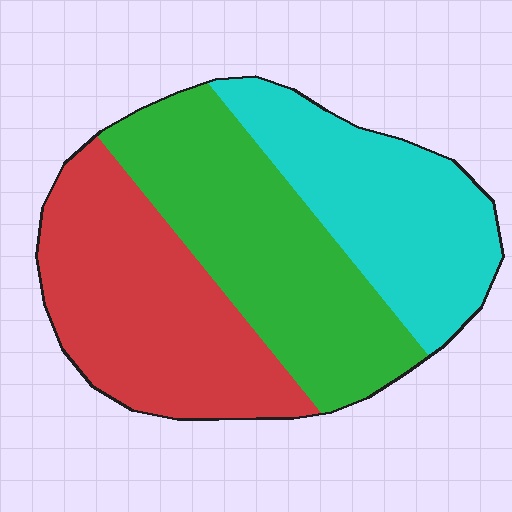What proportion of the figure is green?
Green covers 36% of the figure.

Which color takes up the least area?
Cyan, at roughly 30%.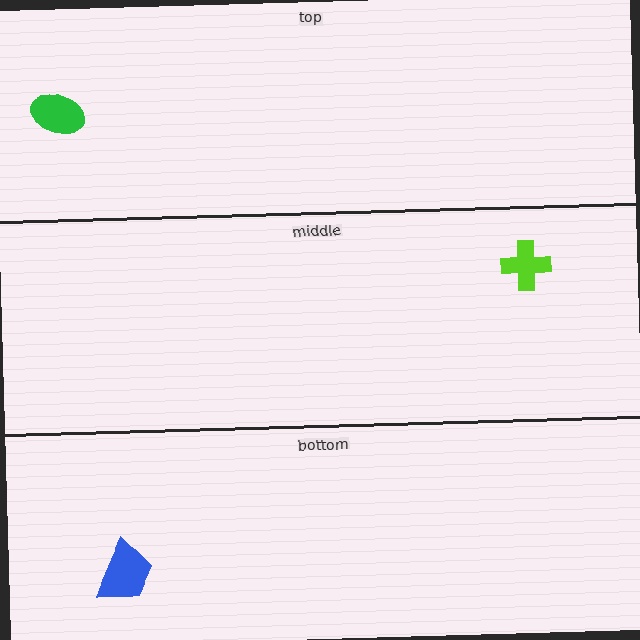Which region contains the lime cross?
The middle region.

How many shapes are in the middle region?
1.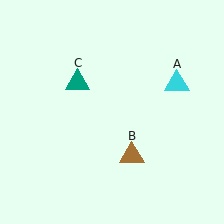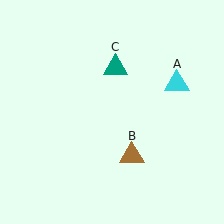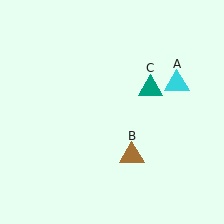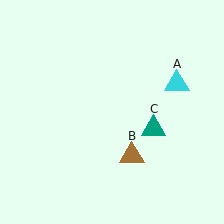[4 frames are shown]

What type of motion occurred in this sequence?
The teal triangle (object C) rotated clockwise around the center of the scene.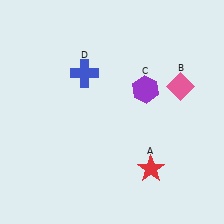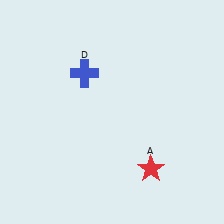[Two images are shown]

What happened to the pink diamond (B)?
The pink diamond (B) was removed in Image 2. It was in the top-right area of Image 1.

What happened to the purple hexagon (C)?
The purple hexagon (C) was removed in Image 2. It was in the top-right area of Image 1.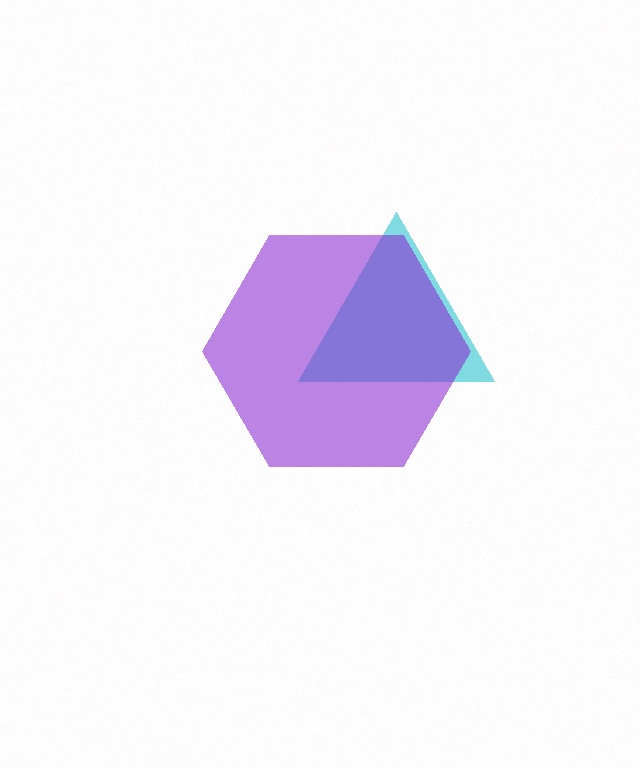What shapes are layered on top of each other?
The layered shapes are: a cyan triangle, a purple hexagon.